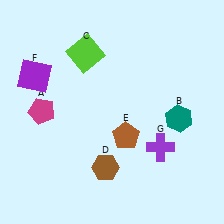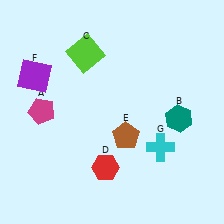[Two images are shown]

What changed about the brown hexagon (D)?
In Image 1, D is brown. In Image 2, it changed to red.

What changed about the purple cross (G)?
In Image 1, G is purple. In Image 2, it changed to cyan.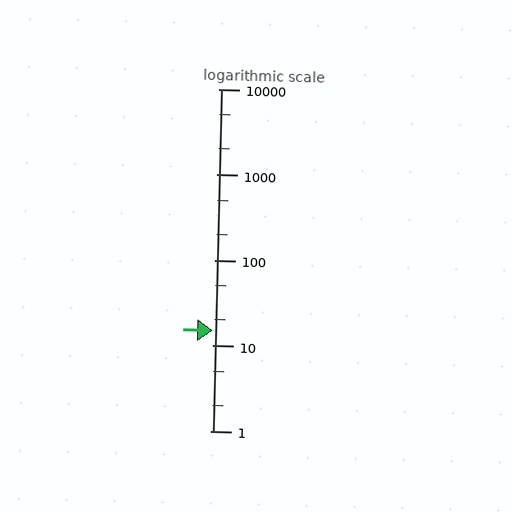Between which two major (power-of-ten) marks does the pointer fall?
The pointer is between 10 and 100.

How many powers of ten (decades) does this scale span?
The scale spans 4 decades, from 1 to 10000.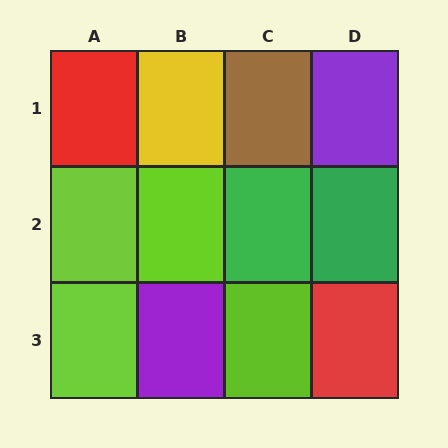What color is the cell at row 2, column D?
Green.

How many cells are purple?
2 cells are purple.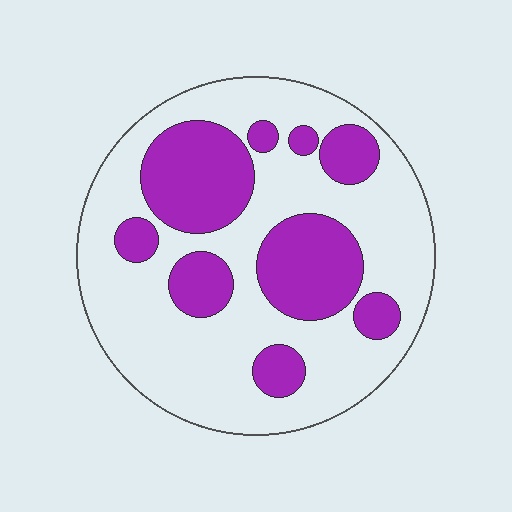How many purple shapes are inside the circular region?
9.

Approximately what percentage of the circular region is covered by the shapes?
Approximately 35%.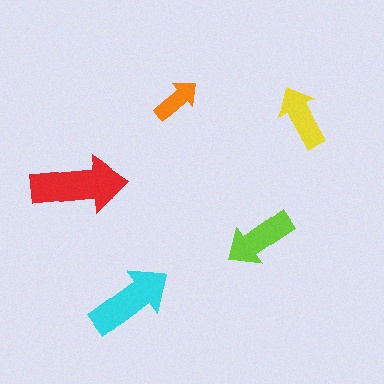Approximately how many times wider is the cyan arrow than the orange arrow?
About 2 times wider.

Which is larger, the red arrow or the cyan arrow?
The red one.